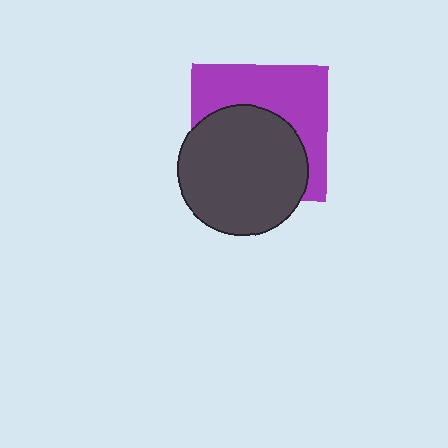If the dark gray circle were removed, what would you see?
You would see the complete purple square.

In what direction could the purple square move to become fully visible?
The purple square could move up. That would shift it out from behind the dark gray circle entirely.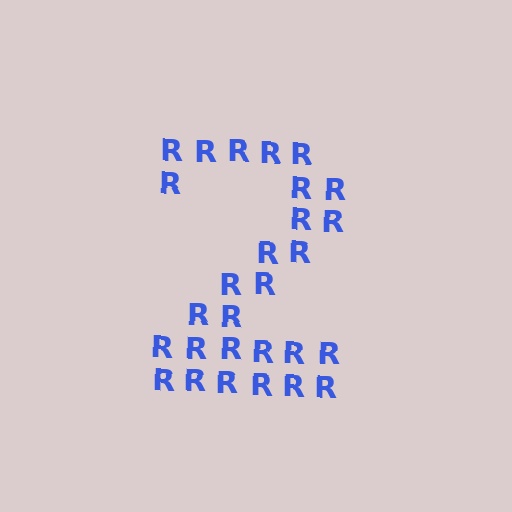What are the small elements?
The small elements are letter R's.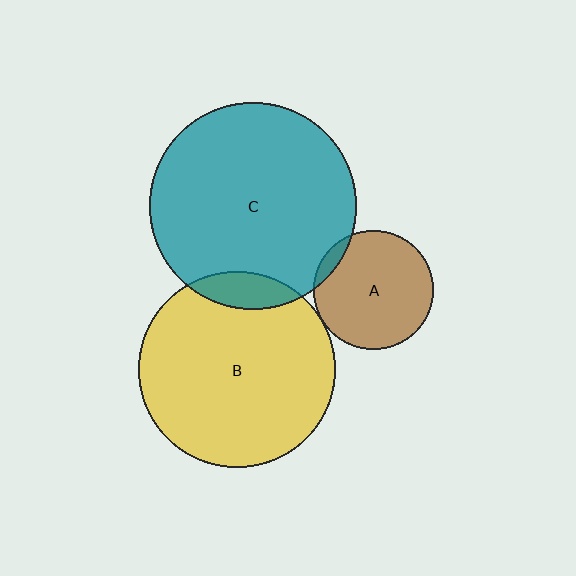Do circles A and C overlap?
Yes.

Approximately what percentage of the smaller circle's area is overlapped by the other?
Approximately 5%.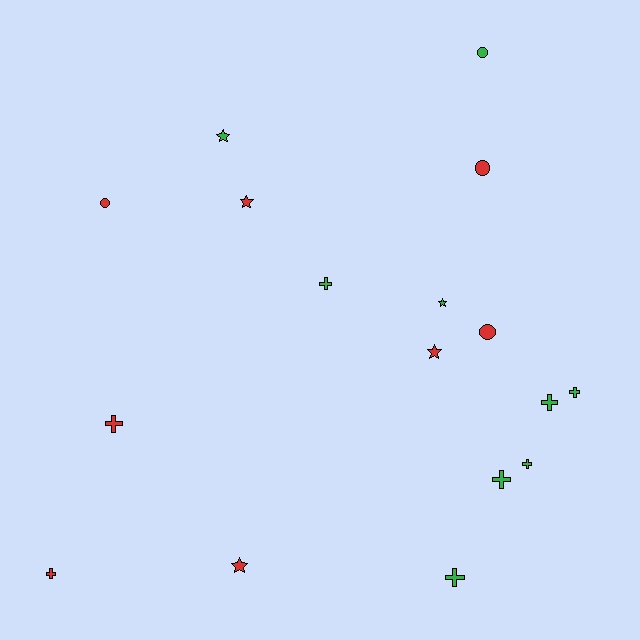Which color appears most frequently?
Green, with 9 objects.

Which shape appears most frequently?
Cross, with 8 objects.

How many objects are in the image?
There are 17 objects.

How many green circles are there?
There is 1 green circle.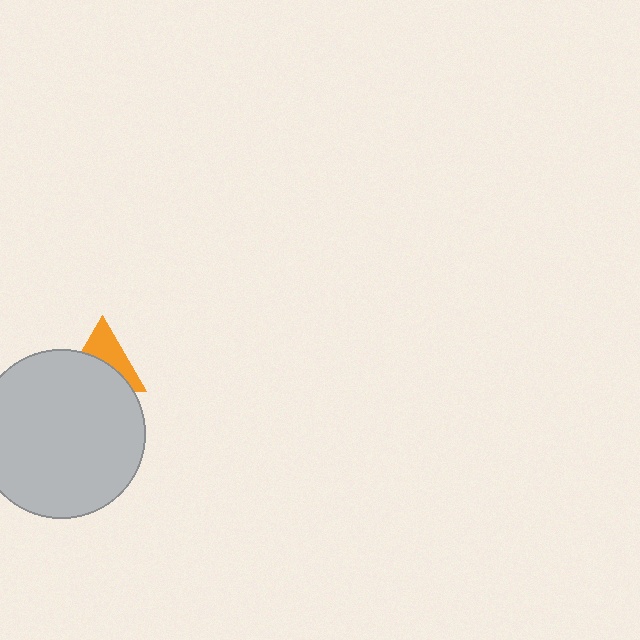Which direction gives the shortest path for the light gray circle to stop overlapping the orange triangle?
Moving down gives the shortest separation.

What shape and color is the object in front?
The object in front is a light gray circle.